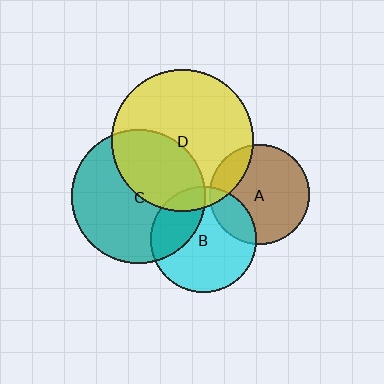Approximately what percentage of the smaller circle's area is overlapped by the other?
Approximately 40%.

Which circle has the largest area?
Circle D (yellow).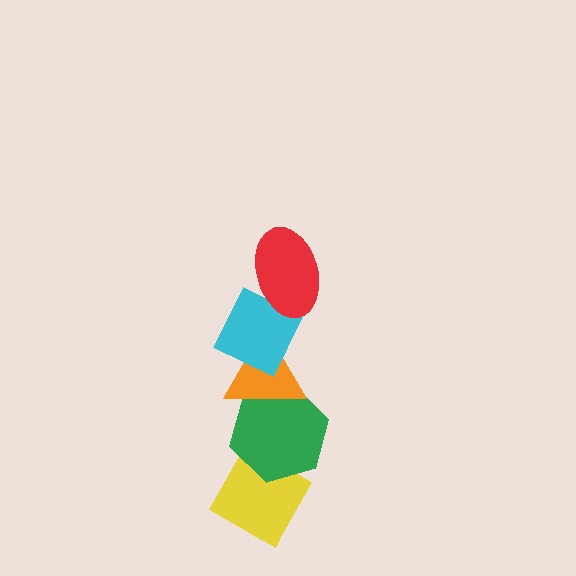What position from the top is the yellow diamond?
The yellow diamond is 5th from the top.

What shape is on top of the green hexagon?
The orange triangle is on top of the green hexagon.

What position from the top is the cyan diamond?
The cyan diamond is 2nd from the top.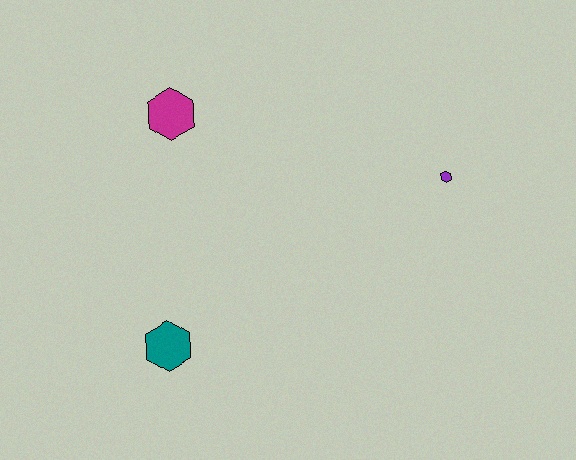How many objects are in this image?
There are 3 objects.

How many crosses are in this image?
There are no crosses.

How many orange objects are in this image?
There are no orange objects.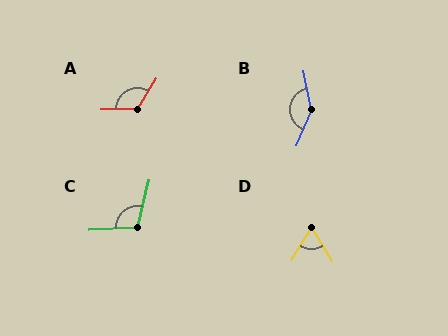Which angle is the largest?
B, at approximately 146 degrees.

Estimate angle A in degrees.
Approximately 123 degrees.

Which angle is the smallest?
D, at approximately 63 degrees.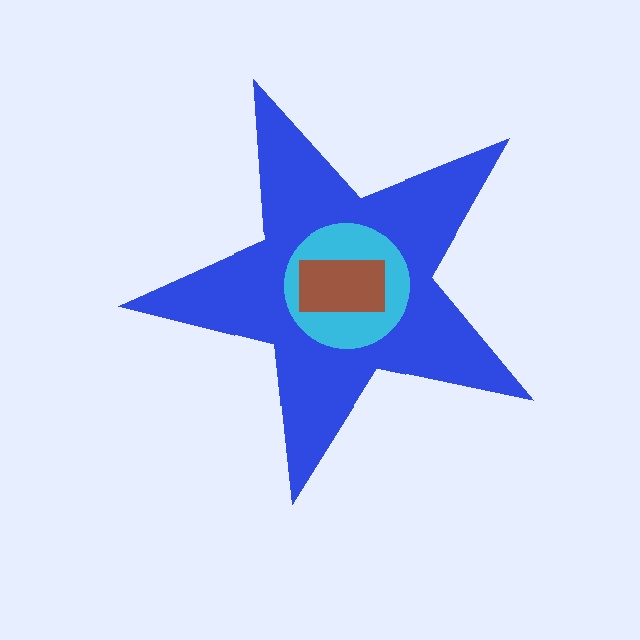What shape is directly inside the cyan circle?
The brown rectangle.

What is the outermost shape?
The blue star.